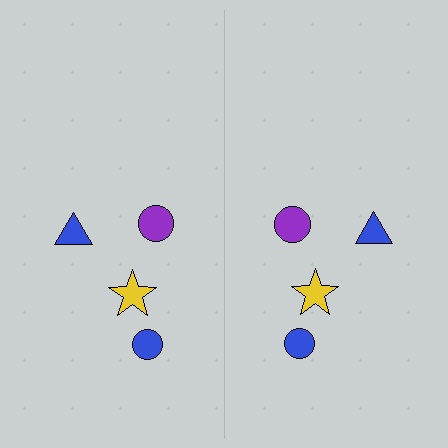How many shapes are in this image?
There are 8 shapes in this image.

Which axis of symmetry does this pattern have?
The pattern has a vertical axis of symmetry running through the center of the image.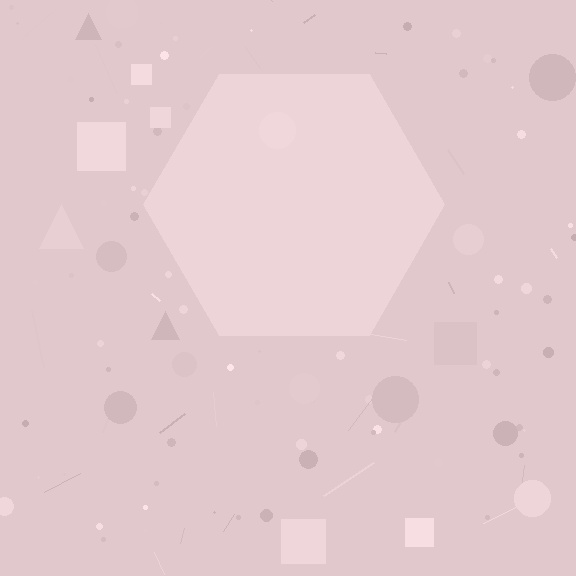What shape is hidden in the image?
A hexagon is hidden in the image.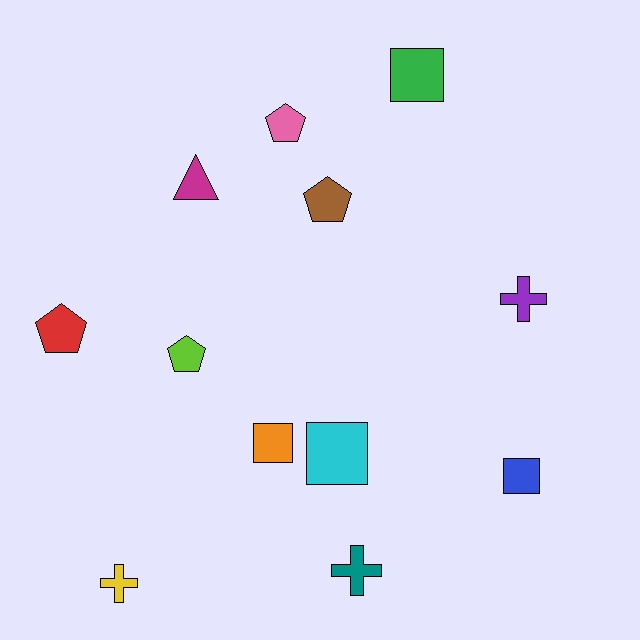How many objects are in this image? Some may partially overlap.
There are 12 objects.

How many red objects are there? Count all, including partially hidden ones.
There is 1 red object.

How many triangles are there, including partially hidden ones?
There is 1 triangle.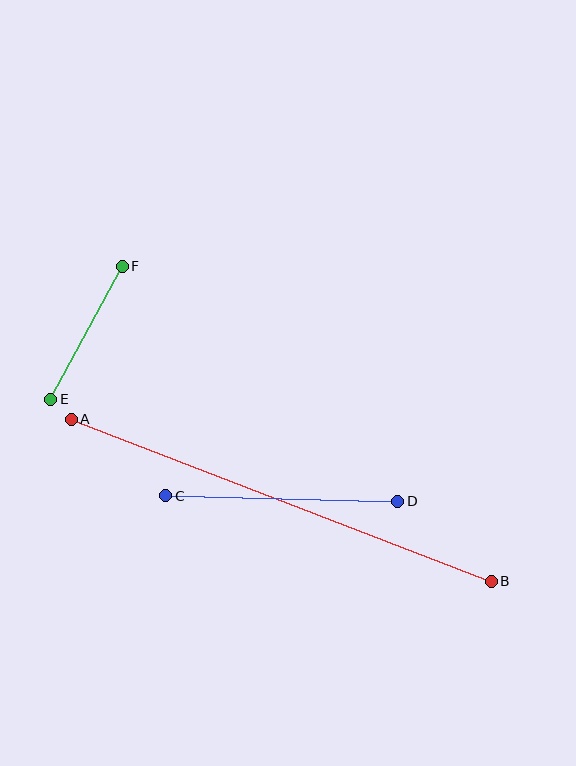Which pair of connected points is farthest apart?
Points A and B are farthest apart.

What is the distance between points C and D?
The distance is approximately 232 pixels.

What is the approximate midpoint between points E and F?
The midpoint is at approximately (87, 333) pixels.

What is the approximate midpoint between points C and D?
The midpoint is at approximately (282, 498) pixels.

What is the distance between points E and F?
The distance is approximately 151 pixels.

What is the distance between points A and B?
The distance is approximately 450 pixels.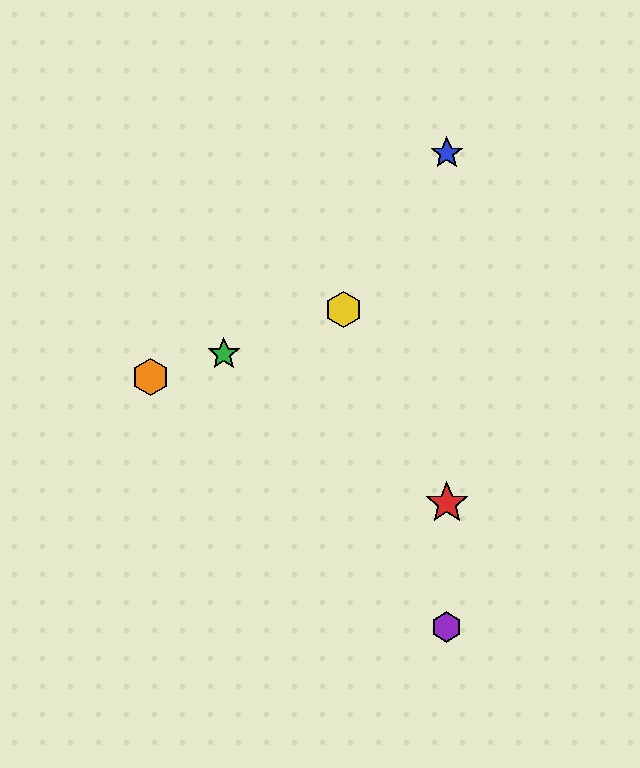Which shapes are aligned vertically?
The red star, the blue star, the purple hexagon are aligned vertically.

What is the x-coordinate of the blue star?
The blue star is at x≈447.